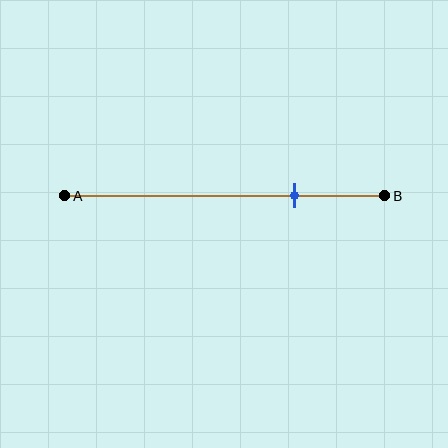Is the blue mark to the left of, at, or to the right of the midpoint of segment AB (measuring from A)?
The blue mark is to the right of the midpoint of segment AB.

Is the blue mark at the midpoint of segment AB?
No, the mark is at about 70% from A, not at the 50% midpoint.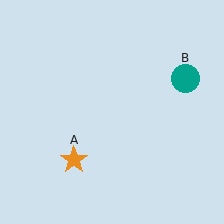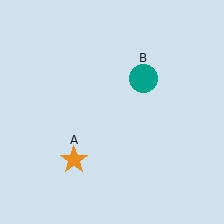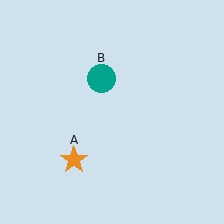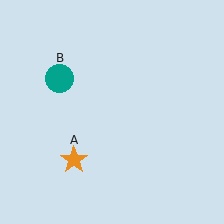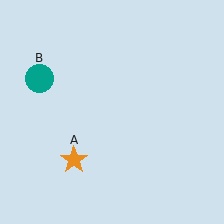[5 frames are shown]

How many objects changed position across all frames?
1 object changed position: teal circle (object B).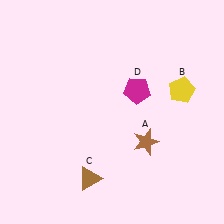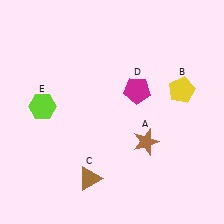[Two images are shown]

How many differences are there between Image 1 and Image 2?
There is 1 difference between the two images.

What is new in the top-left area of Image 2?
A lime hexagon (E) was added in the top-left area of Image 2.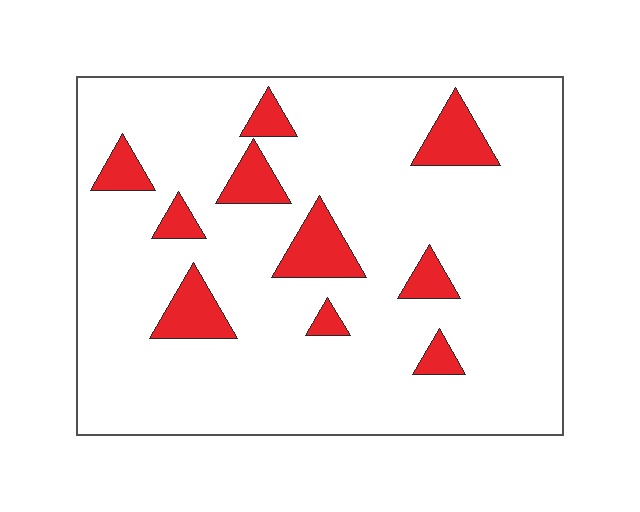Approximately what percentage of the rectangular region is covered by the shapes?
Approximately 15%.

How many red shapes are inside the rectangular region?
10.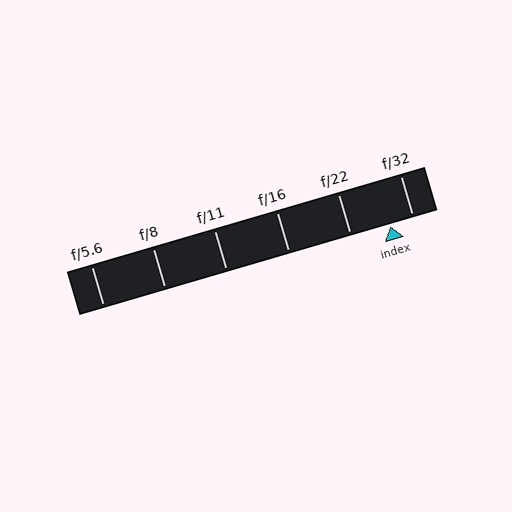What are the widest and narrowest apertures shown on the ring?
The widest aperture shown is f/5.6 and the narrowest is f/32.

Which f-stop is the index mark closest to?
The index mark is closest to f/32.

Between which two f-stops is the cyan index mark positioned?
The index mark is between f/22 and f/32.